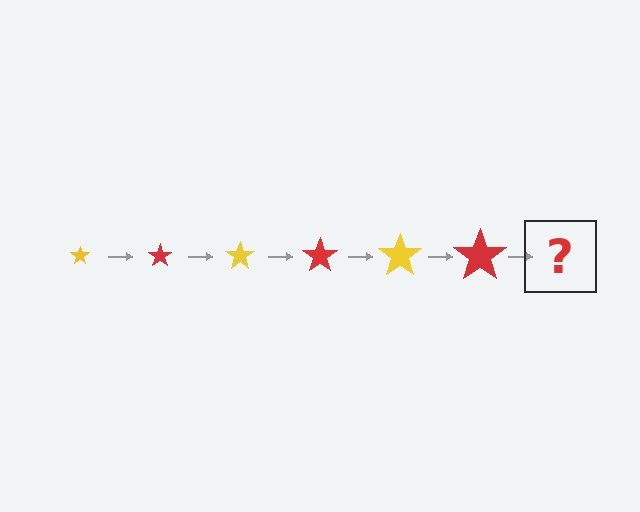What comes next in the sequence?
The next element should be a yellow star, larger than the previous one.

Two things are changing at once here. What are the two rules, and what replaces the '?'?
The two rules are that the star grows larger each step and the color cycles through yellow and red. The '?' should be a yellow star, larger than the previous one.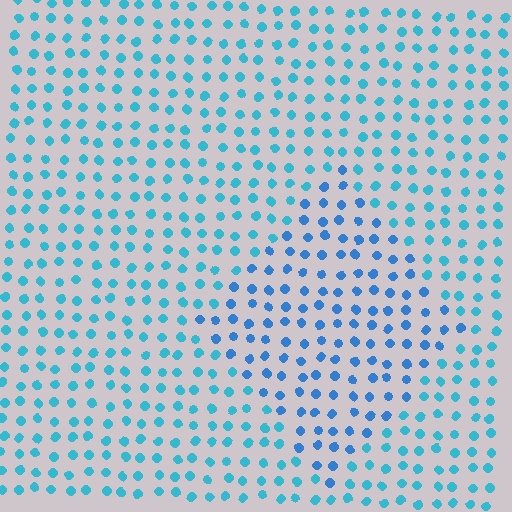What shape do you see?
I see a diamond.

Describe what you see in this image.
The image is filled with small cyan elements in a uniform arrangement. A diamond-shaped region is visible where the elements are tinted to a slightly different hue, forming a subtle color boundary.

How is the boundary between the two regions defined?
The boundary is defined purely by a slight shift in hue (about 23 degrees). Spacing, size, and orientation are identical on both sides.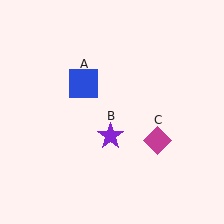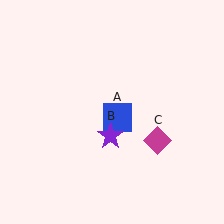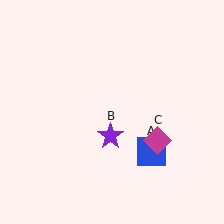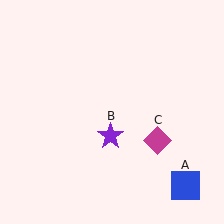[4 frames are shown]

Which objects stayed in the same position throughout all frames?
Purple star (object B) and magenta diamond (object C) remained stationary.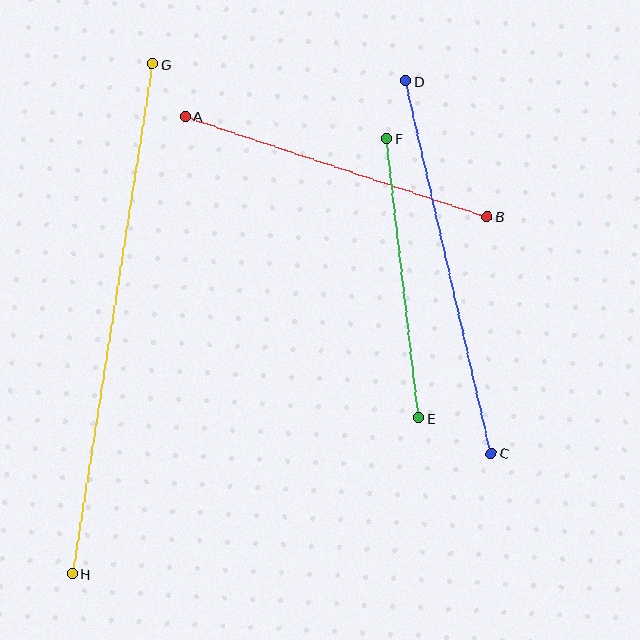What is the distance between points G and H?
The distance is approximately 516 pixels.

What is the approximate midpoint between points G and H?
The midpoint is at approximately (112, 319) pixels.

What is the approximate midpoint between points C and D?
The midpoint is at approximately (449, 267) pixels.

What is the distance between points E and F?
The distance is approximately 281 pixels.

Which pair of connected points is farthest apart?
Points G and H are farthest apart.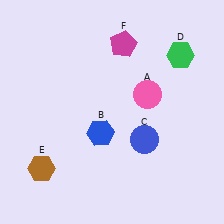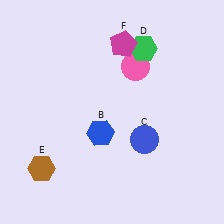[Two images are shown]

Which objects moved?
The objects that moved are: the pink circle (A), the green hexagon (D).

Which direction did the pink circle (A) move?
The pink circle (A) moved up.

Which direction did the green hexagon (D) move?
The green hexagon (D) moved left.